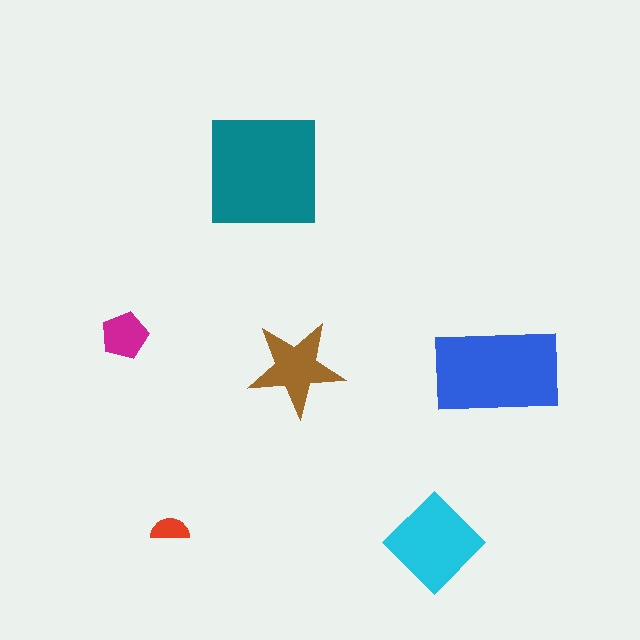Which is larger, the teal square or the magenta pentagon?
The teal square.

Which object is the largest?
The teal square.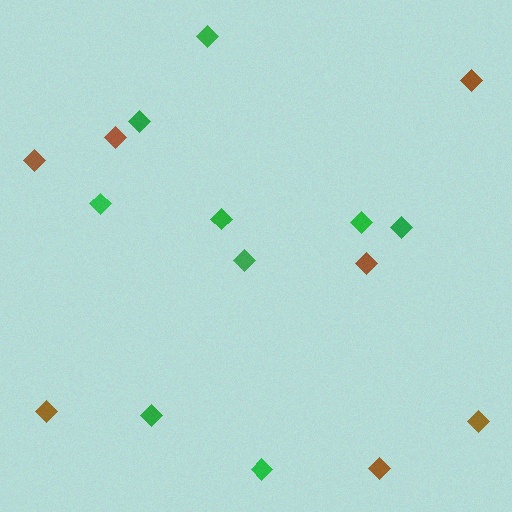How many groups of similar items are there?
There are 2 groups: one group of brown diamonds (7) and one group of green diamonds (9).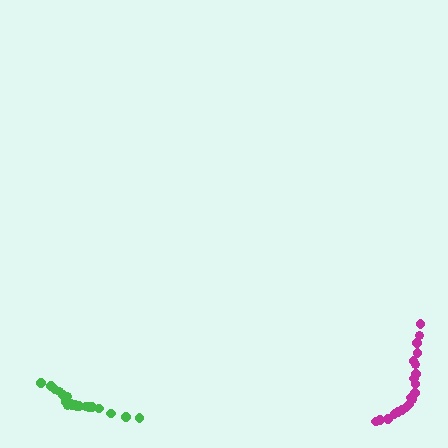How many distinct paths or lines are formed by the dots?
There are 2 distinct paths.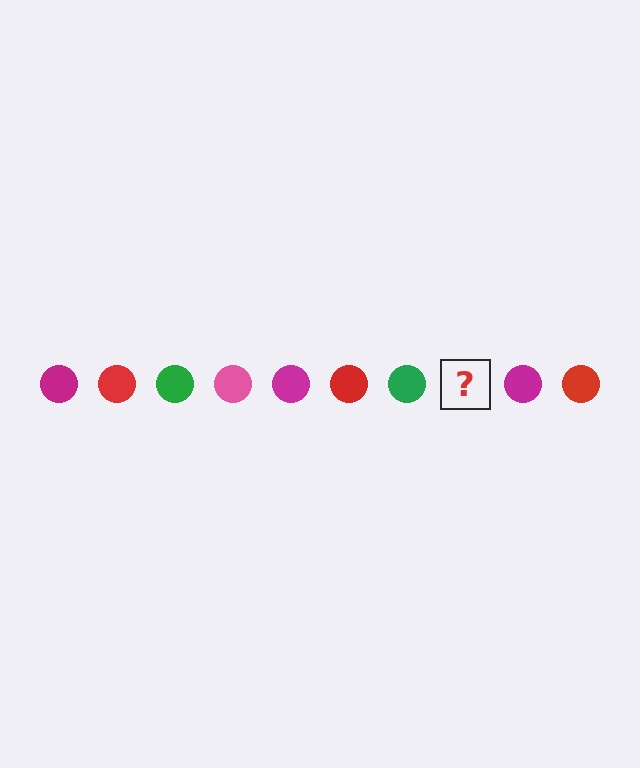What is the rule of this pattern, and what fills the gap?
The rule is that the pattern cycles through magenta, red, green, pink circles. The gap should be filled with a pink circle.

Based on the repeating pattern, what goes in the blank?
The blank should be a pink circle.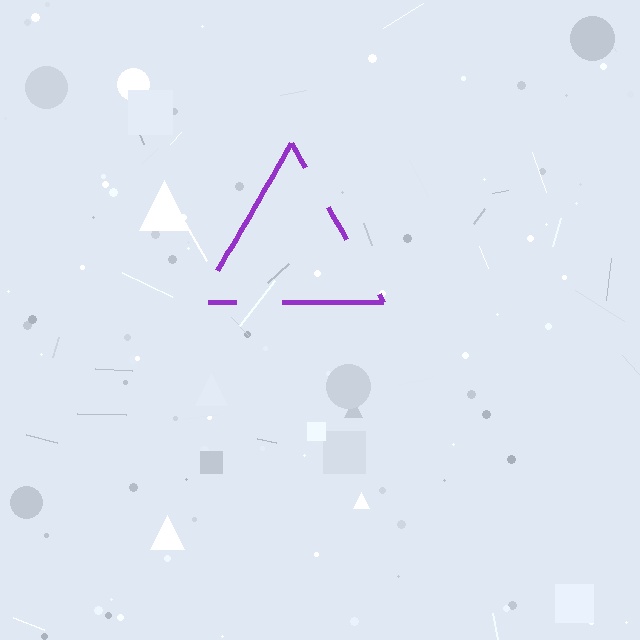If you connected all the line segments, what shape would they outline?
They would outline a triangle.